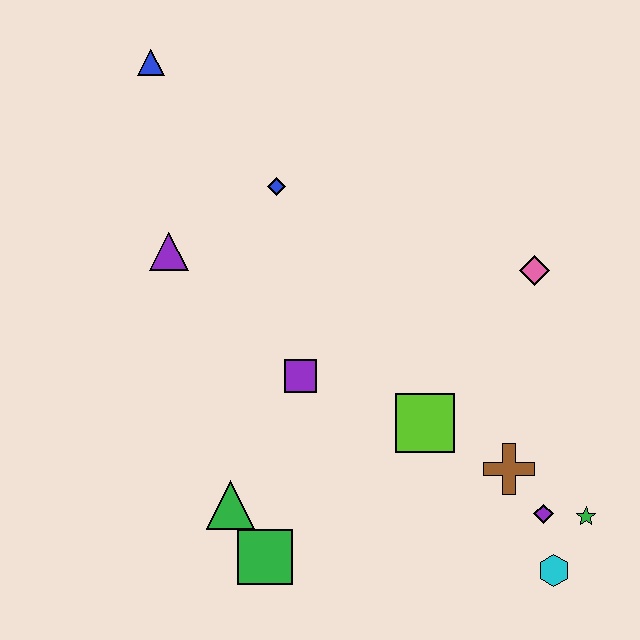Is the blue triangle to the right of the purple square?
No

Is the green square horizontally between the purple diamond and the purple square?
No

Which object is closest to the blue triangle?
The blue diamond is closest to the blue triangle.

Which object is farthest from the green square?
The blue triangle is farthest from the green square.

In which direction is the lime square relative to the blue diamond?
The lime square is below the blue diamond.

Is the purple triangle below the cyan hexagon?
No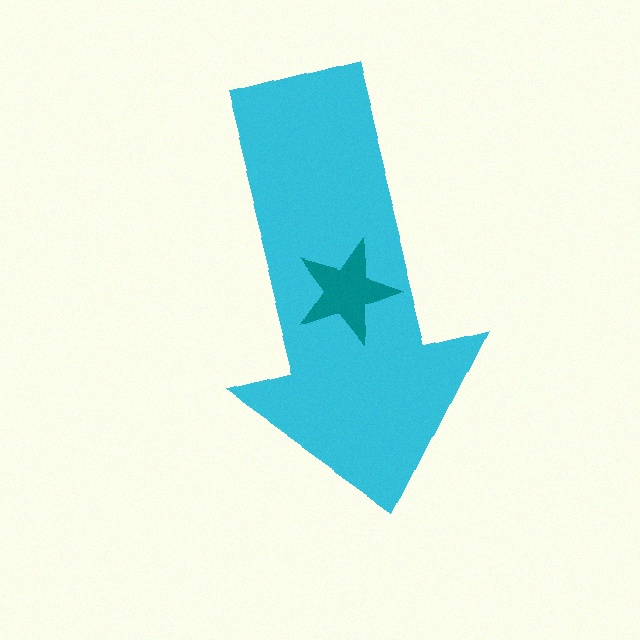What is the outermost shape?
The cyan arrow.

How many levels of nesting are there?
2.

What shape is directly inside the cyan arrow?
The teal star.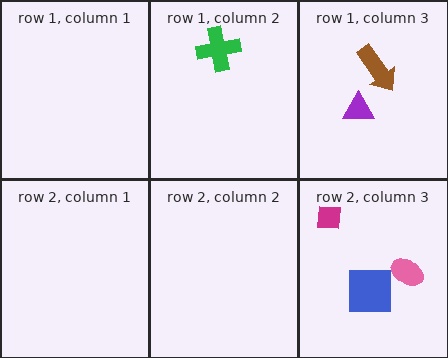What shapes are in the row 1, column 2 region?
The green cross.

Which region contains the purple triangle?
The row 1, column 3 region.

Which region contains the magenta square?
The row 2, column 3 region.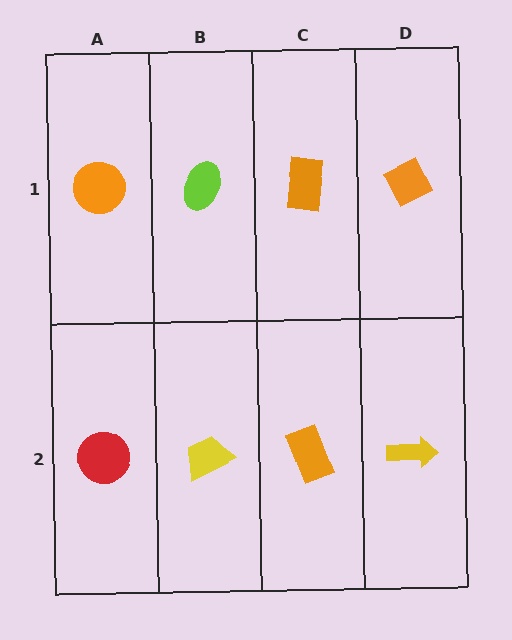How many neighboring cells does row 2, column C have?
3.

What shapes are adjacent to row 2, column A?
An orange circle (row 1, column A), a yellow trapezoid (row 2, column B).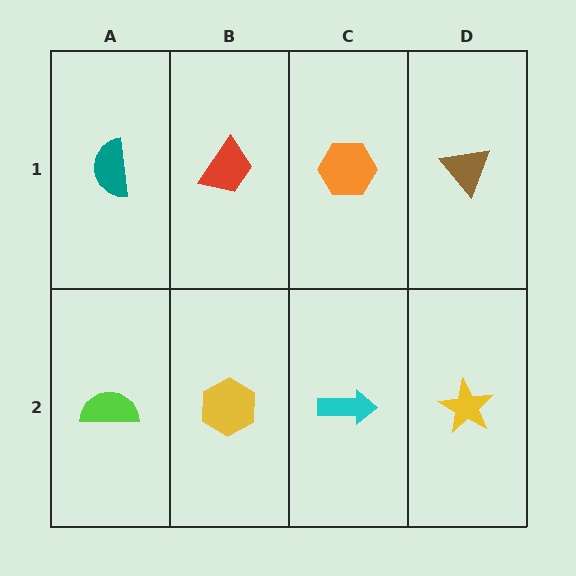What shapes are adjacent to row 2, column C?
An orange hexagon (row 1, column C), a yellow hexagon (row 2, column B), a yellow star (row 2, column D).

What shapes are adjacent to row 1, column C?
A cyan arrow (row 2, column C), a red trapezoid (row 1, column B), a brown triangle (row 1, column D).